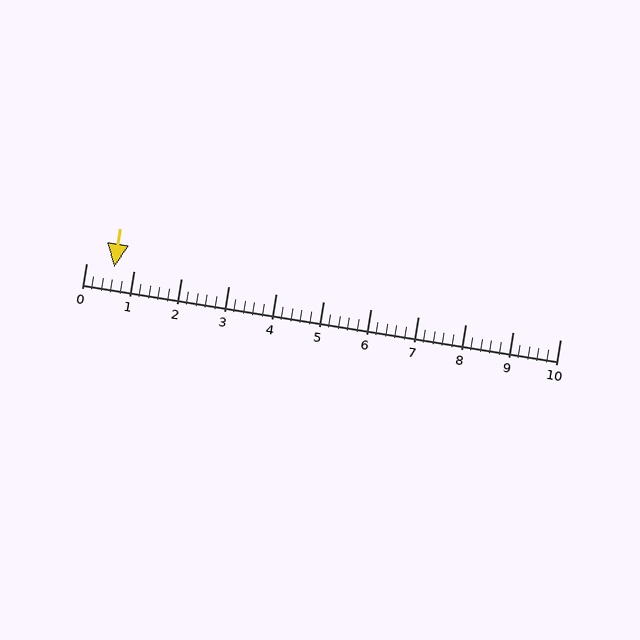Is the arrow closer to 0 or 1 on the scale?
The arrow is closer to 1.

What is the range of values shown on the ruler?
The ruler shows values from 0 to 10.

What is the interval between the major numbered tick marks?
The major tick marks are spaced 1 units apart.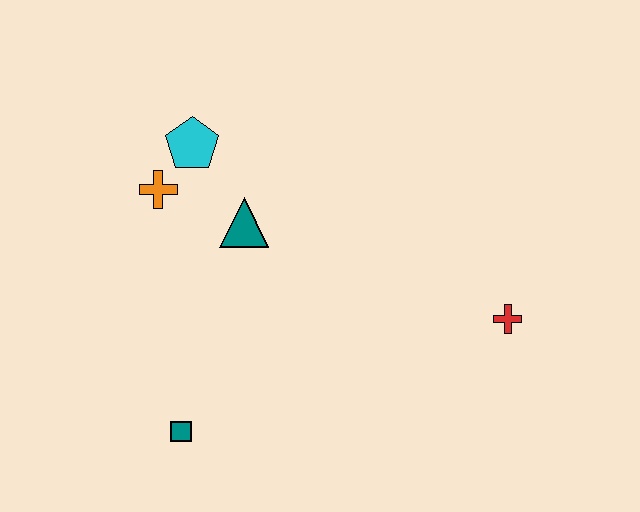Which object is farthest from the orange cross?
The red cross is farthest from the orange cross.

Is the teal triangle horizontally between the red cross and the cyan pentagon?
Yes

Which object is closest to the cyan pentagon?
The orange cross is closest to the cyan pentagon.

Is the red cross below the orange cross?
Yes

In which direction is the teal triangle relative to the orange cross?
The teal triangle is to the right of the orange cross.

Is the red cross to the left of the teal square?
No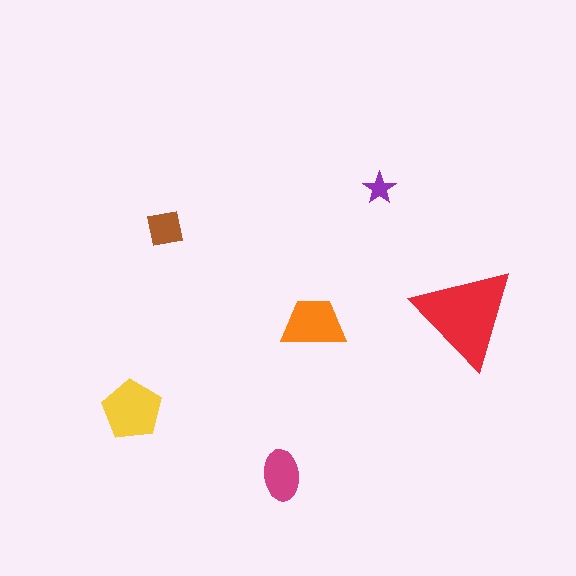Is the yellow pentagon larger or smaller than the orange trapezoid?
Larger.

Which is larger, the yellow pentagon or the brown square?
The yellow pentagon.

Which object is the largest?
The red triangle.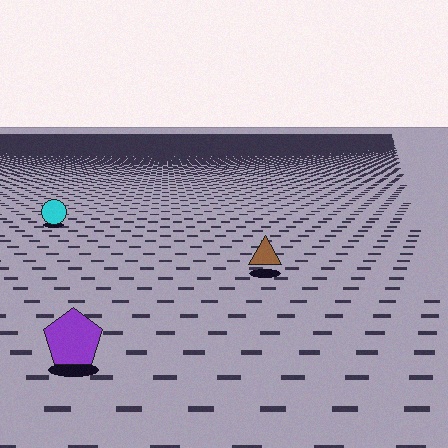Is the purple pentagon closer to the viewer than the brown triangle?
Yes. The purple pentagon is closer — you can tell from the texture gradient: the ground texture is coarser near it.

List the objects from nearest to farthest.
From nearest to farthest: the purple pentagon, the brown triangle, the cyan circle.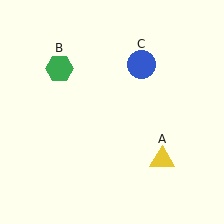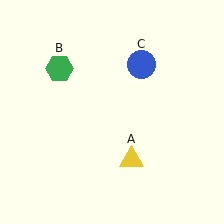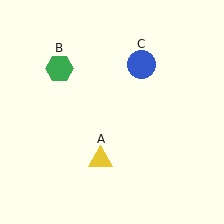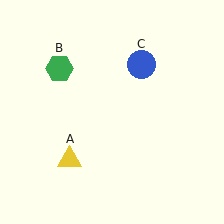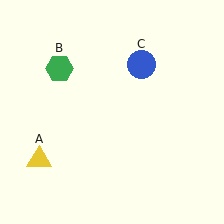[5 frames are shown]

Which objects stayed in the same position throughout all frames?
Green hexagon (object B) and blue circle (object C) remained stationary.